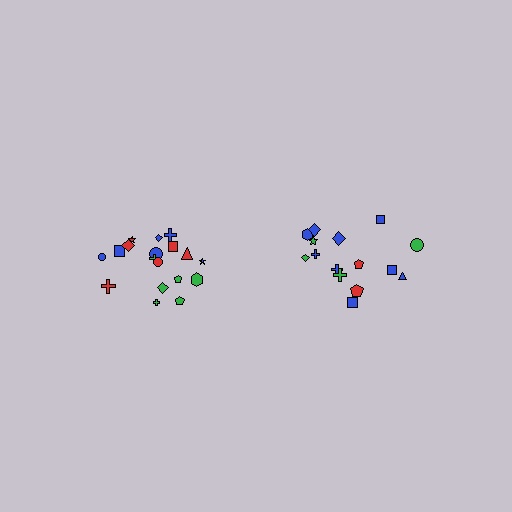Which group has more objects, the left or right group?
The left group.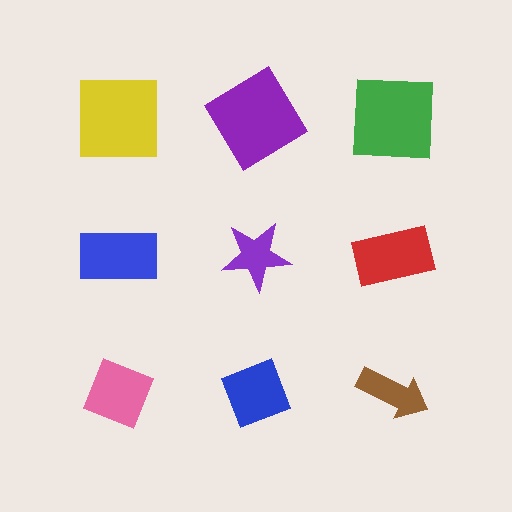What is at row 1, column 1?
A yellow square.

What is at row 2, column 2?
A purple star.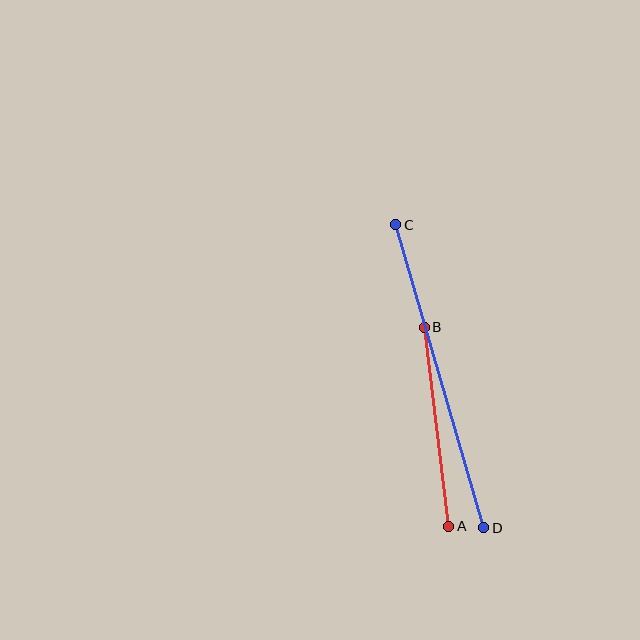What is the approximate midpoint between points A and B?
The midpoint is at approximately (437, 427) pixels.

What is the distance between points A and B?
The distance is approximately 200 pixels.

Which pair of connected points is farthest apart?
Points C and D are farthest apart.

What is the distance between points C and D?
The distance is approximately 315 pixels.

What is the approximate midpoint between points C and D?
The midpoint is at approximately (440, 376) pixels.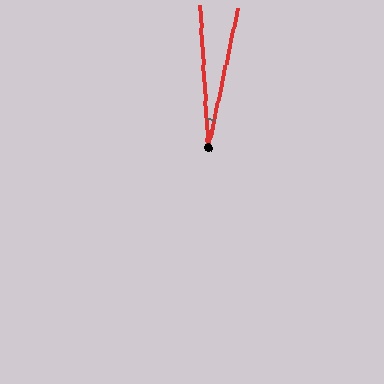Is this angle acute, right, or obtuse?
It is acute.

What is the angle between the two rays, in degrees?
Approximately 16 degrees.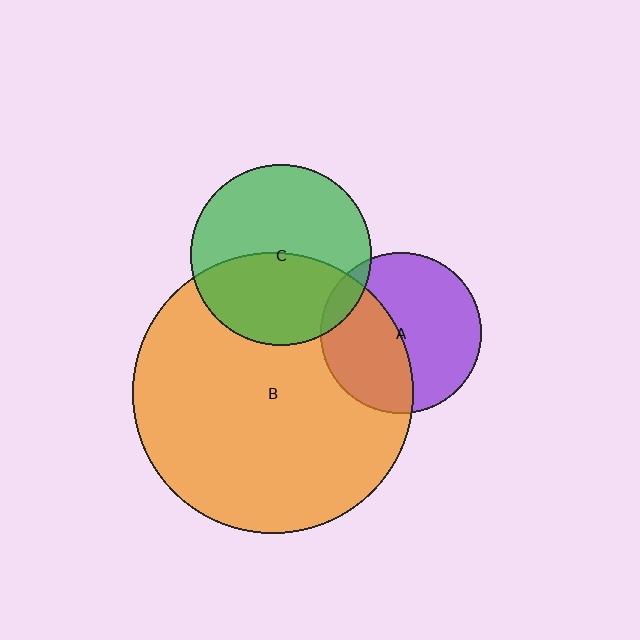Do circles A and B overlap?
Yes.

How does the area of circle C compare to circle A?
Approximately 1.3 times.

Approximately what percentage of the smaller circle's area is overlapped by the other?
Approximately 45%.